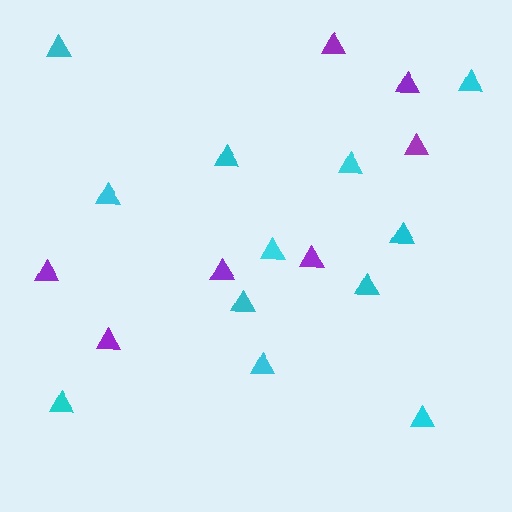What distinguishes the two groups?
There are 2 groups: one group of cyan triangles (12) and one group of purple triangles (7).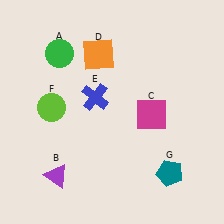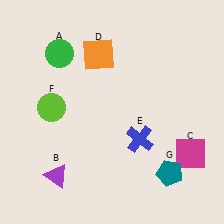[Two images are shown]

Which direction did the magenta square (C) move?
The magenta square (C) moved down.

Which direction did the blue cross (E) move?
The blue cross (E) moved right.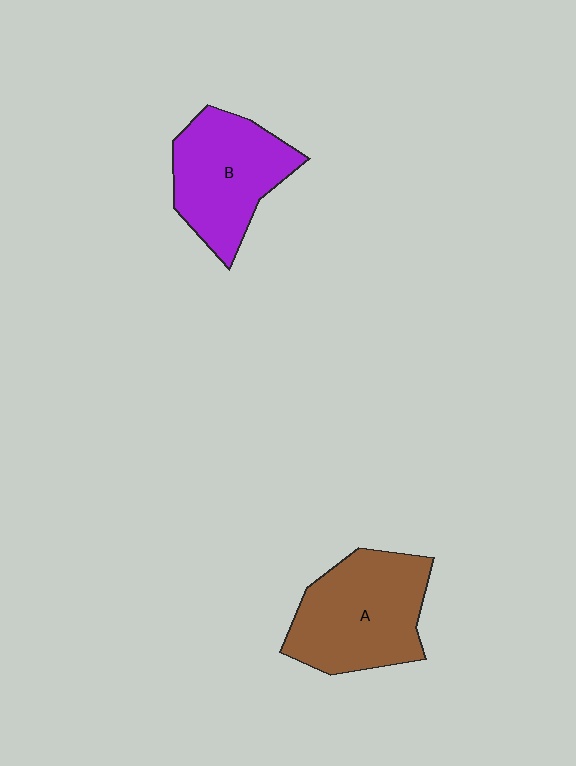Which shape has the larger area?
Shape A (brown).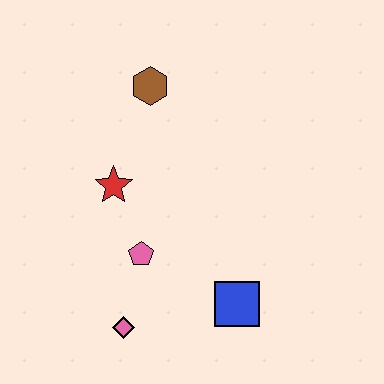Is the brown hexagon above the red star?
Yes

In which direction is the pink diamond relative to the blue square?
The pink diamond is to the left of the blue square.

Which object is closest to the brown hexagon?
The red star is closest to the brown hexagon.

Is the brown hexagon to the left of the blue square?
Yes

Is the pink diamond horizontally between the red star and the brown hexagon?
Yes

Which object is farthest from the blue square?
The brown hexagon is farthest from the blue square.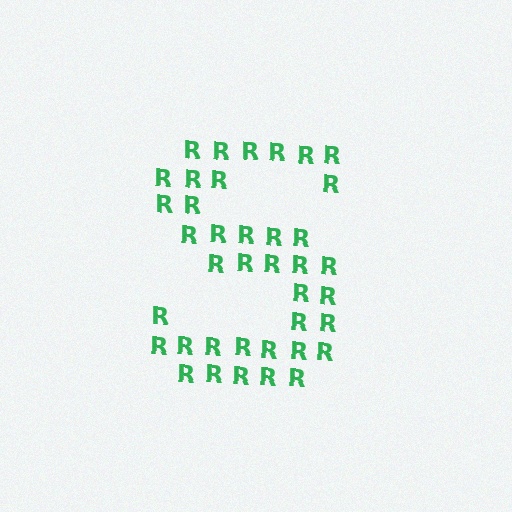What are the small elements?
The small elements are letter R's.